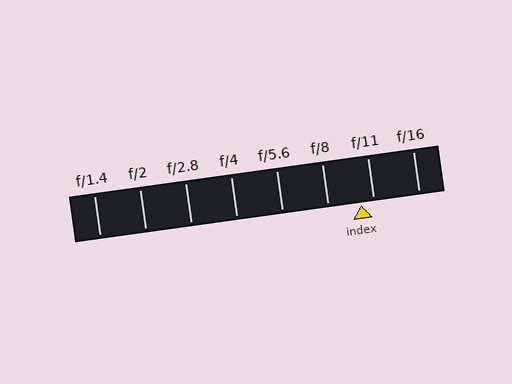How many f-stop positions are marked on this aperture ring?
There are 8 f-stop positions marked.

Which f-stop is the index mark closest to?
The index mark is closest to f/11.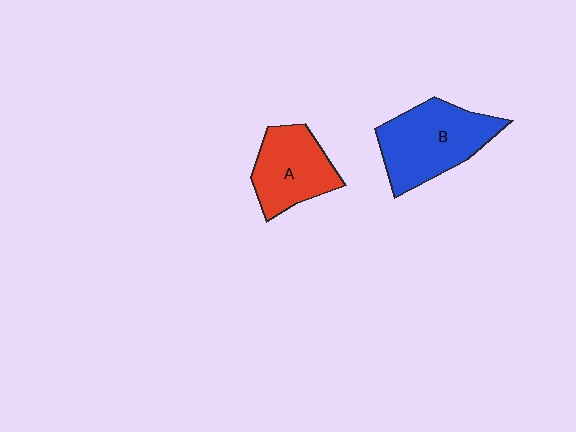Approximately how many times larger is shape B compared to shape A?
Approximately 1.3 times.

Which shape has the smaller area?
Shape A (red).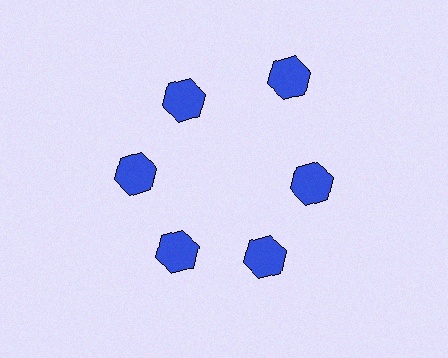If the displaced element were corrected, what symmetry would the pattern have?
It would have 6-fold rotational symmetry — the pattern would map onto itself every 60 degrees.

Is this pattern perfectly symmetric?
No. The 6 blue hexagons are arranged in a ring, but one element near the 1 o'clock position is pushed outward from the center, breaking the 6-fold rotational symmetry.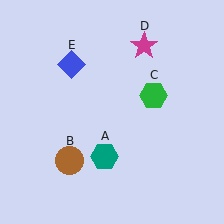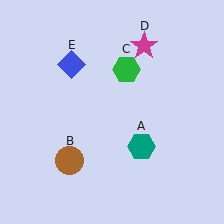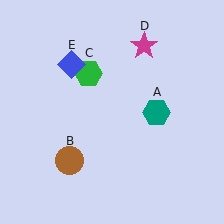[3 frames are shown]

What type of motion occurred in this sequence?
The teal hexagon (object A), green hexagon (object C) rotated counterclockwise around the center of the scene.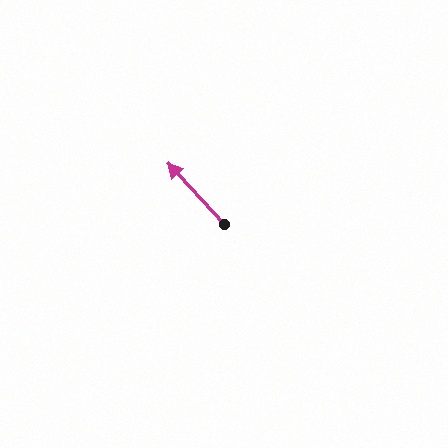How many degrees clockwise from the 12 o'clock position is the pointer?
Approximately 317 degrees.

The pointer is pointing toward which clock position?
Roughly 11 o'clock.